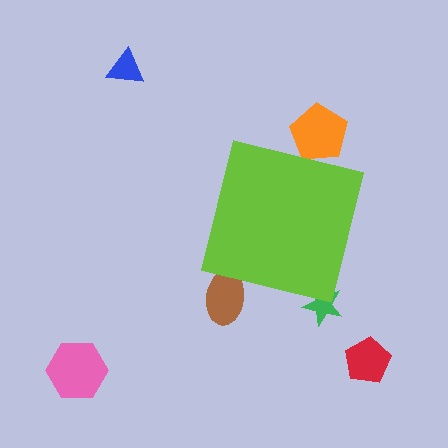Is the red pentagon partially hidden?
No, the red pentagon is fully visible.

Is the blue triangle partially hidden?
No, the blue triangle is fully visible.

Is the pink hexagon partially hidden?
No, the pink hexagon is fully visible.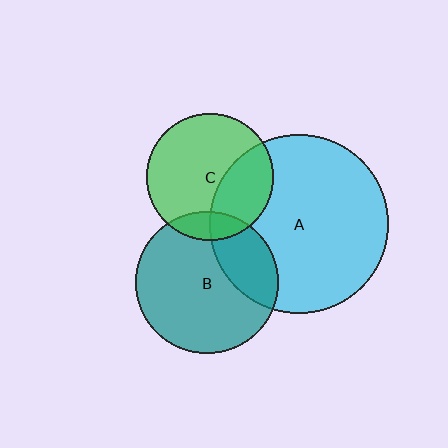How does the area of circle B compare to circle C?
Approximately 1.3 times.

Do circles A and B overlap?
Yes.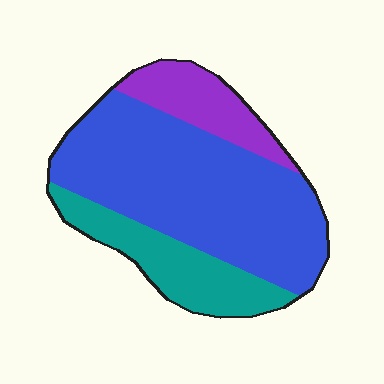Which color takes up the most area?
Blue, at roughly 60%.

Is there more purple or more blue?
Blue.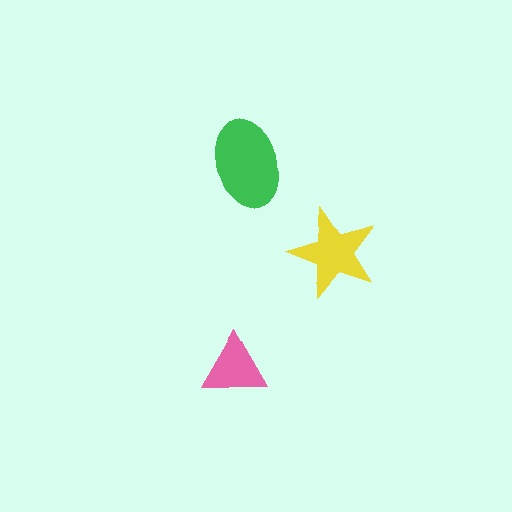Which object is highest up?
The green ellipse is topmost.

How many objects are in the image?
There are 3 objects in the image.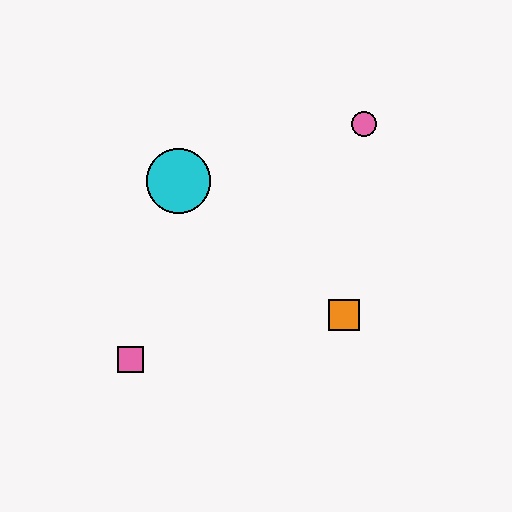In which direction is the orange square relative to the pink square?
The orange square is to the right of the pink square.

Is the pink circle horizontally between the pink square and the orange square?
No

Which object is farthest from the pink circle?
The pink square is farthest from the pink circle.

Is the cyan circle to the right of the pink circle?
No